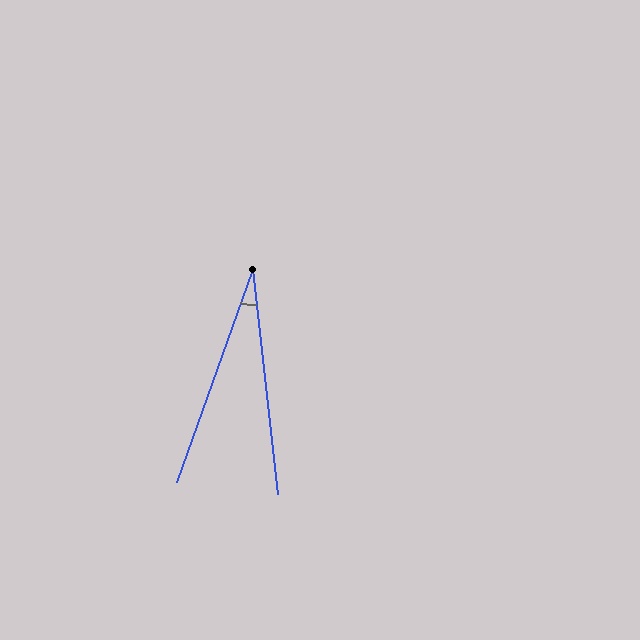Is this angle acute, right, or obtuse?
It is acute.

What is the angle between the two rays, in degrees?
Approximately 26 degrees.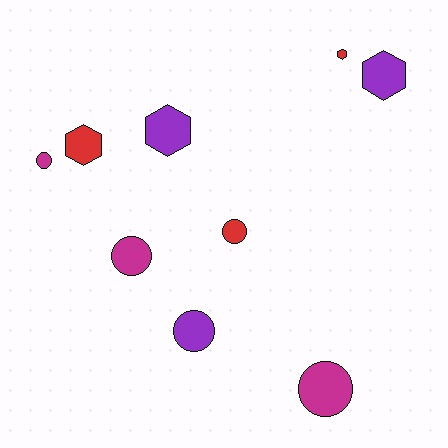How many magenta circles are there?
There are 3 magenta circles.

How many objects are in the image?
There are 9 objects.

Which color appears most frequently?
Magenta, with 3 objects.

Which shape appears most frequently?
Circle, with 5 objects.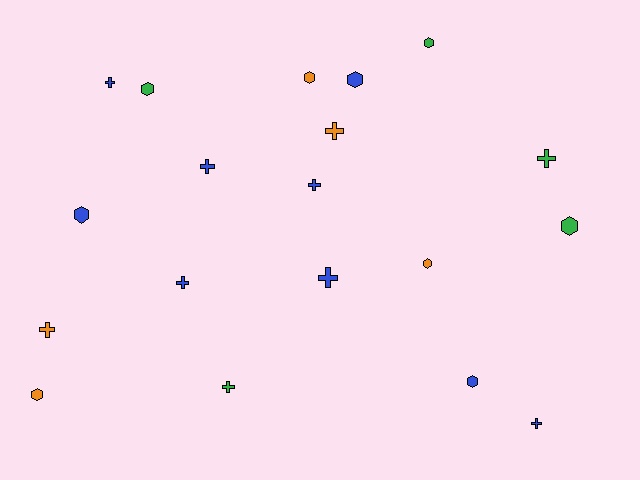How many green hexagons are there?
There are 3 green hexagons.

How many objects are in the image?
There are 19 objects.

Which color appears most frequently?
Blue, with 9 objects.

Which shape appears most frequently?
Cross, with 10 objects.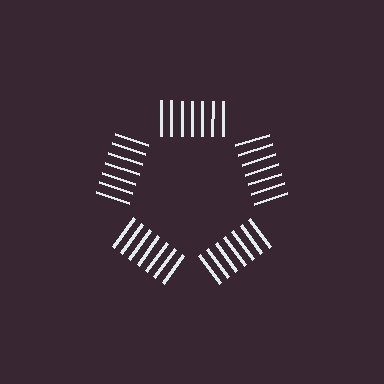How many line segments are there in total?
35 — 7 along each of the 5 edges.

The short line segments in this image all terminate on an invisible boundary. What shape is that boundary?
An illusory pentagon — the line segments terminate on its edges but no continuous stroke is drawn.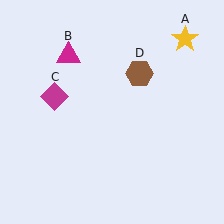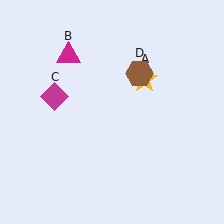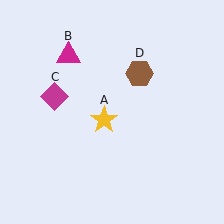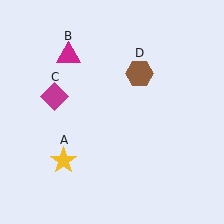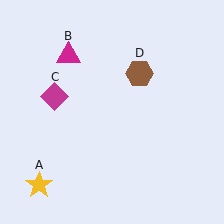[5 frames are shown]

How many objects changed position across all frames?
1 object changed position: yellow star (object A).